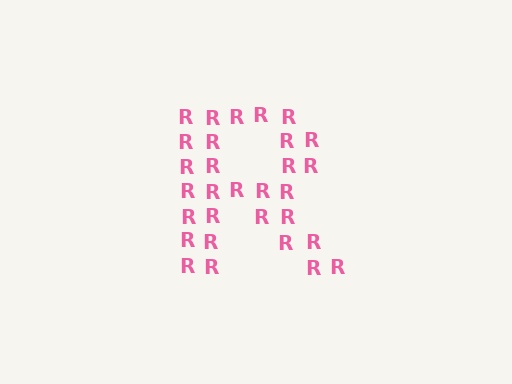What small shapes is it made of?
It is made of small letter R's.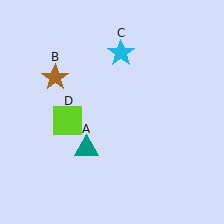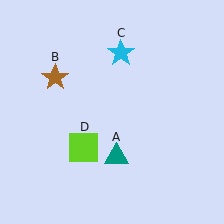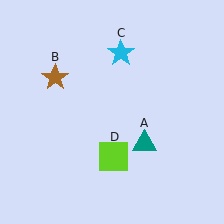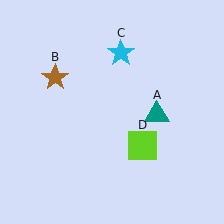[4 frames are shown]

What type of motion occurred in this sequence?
The teal triangle (object A), lime square (object D) rotated counterclockwise around the center of the scene.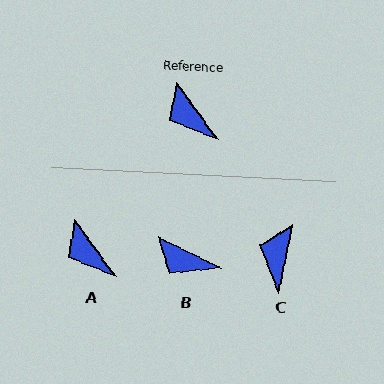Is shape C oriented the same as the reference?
No, it is off by about 47 degrees.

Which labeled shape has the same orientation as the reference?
A.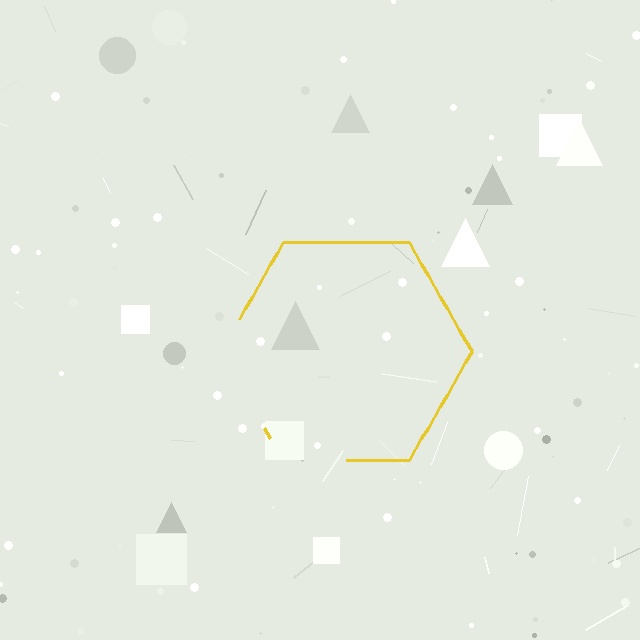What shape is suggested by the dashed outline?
The dashed outline suggests a hexagon.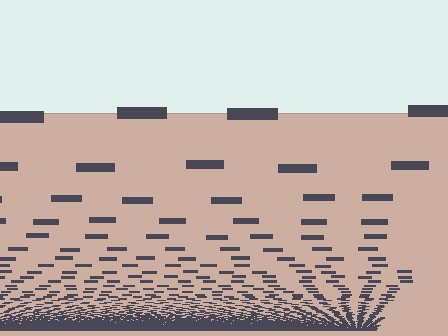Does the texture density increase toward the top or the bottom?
Density increases toward the bottom.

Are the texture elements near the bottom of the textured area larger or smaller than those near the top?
Smaller. The gradient is inverted — elements near the bottom are smaller and denser.